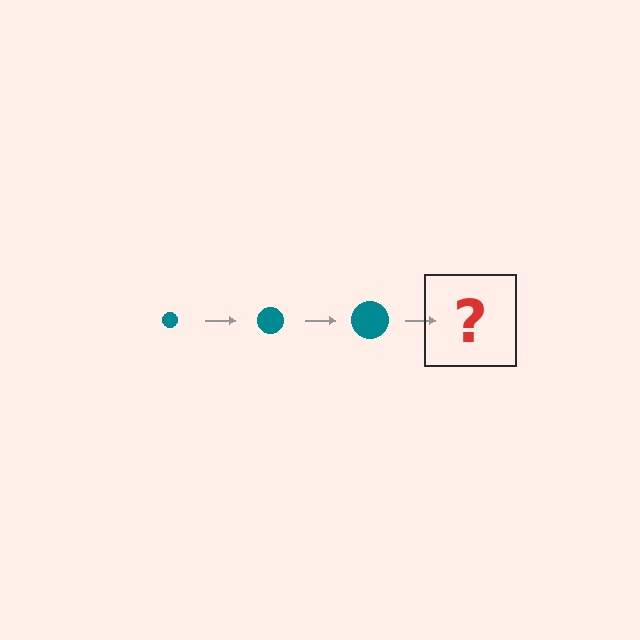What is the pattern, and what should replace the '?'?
The pattern is that the circle gets progressively larger each step. The '?' should be a teal circle, larger than the previous one.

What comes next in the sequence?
The next element should be a teal circle, larger than the previous one.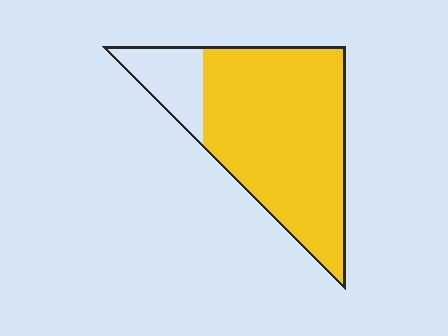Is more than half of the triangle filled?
Yes.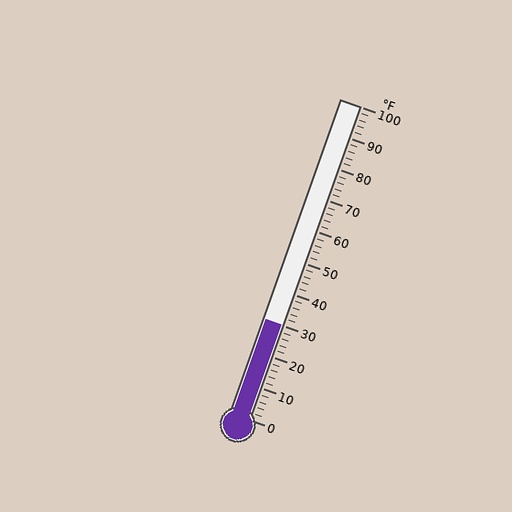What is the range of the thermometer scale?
The thermometer scale ranges from 0°F to 100°F.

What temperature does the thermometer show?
The thermometer shows approximately 30°F.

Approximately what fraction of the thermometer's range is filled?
The thermometer is filled to approximately 30% of its range.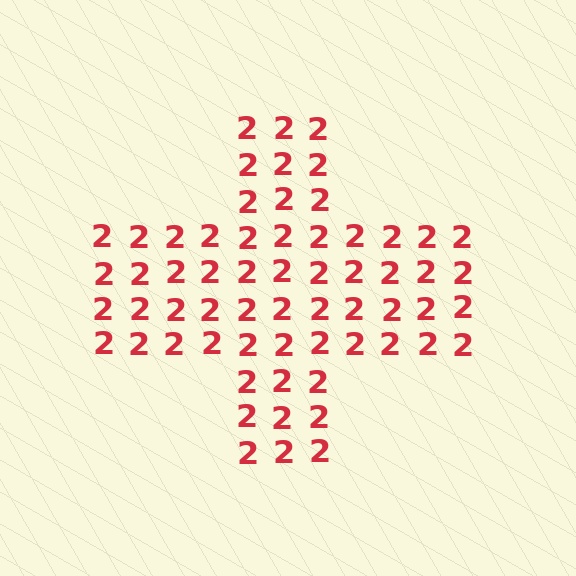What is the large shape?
The large shape is a cross.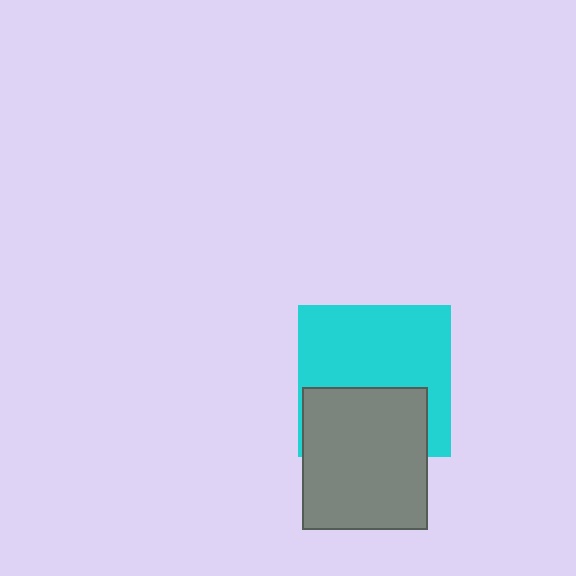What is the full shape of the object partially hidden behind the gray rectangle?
The partially hidden object is a cyan square.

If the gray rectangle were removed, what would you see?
You would see the complete cyan square.